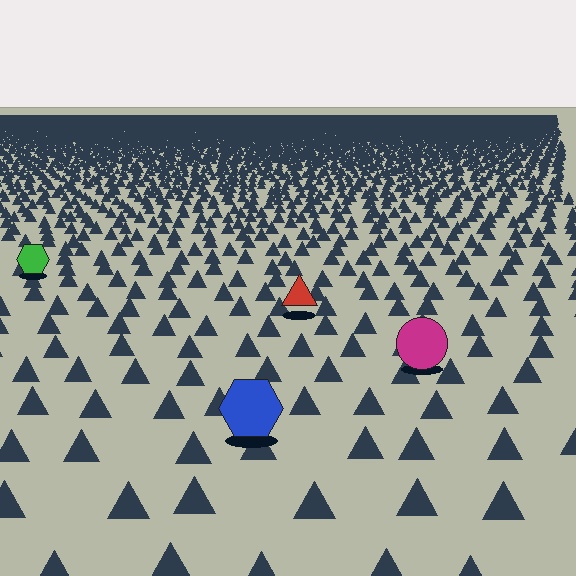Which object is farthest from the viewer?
The green hexagon is farthest from the viewer. It appears smaller and the ground texture around it is denser.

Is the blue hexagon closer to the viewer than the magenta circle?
Yes. The blue hexagon is closer — you can tell from the texture gradient: the ground texture is coarser near it.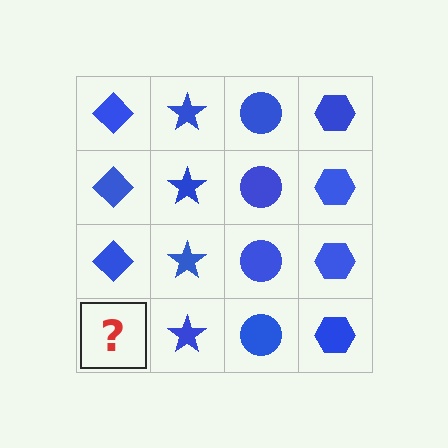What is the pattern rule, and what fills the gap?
The rule is that each column has a consistent shape. The gap should be filled with a blue diamond.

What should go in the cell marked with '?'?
The missing cell should contain a blue diamond.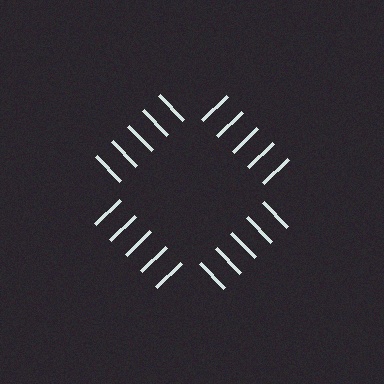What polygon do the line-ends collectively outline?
An illusory square — the line segments terminate on its edges but no continuous stroke is drawn.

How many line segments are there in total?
20 — 5 along each of the 4 edges.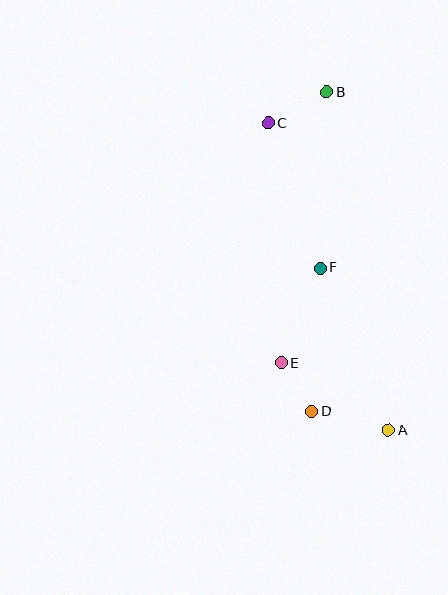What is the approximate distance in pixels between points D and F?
The distance between D and F is approximately 143 pixels.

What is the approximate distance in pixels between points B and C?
The distance between B and C is approximately 66 pixels.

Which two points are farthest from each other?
Points A and B are farthest from each other.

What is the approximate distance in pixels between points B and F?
The distance between B and F is approximately 176 pixels.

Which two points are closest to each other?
Points D and E are closest to each other.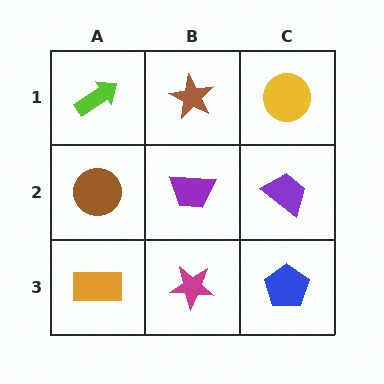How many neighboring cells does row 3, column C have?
2.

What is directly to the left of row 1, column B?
A lime arrow.